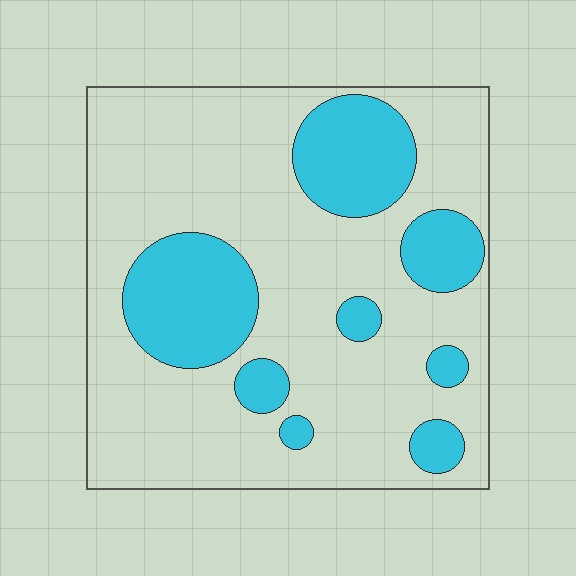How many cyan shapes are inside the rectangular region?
8.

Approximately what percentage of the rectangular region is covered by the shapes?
Approximately 25%.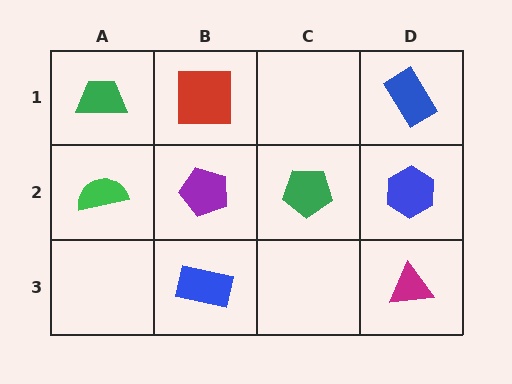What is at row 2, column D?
A blue hexagon.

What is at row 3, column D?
A magenta triangle.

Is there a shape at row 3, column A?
No, that cell is empty.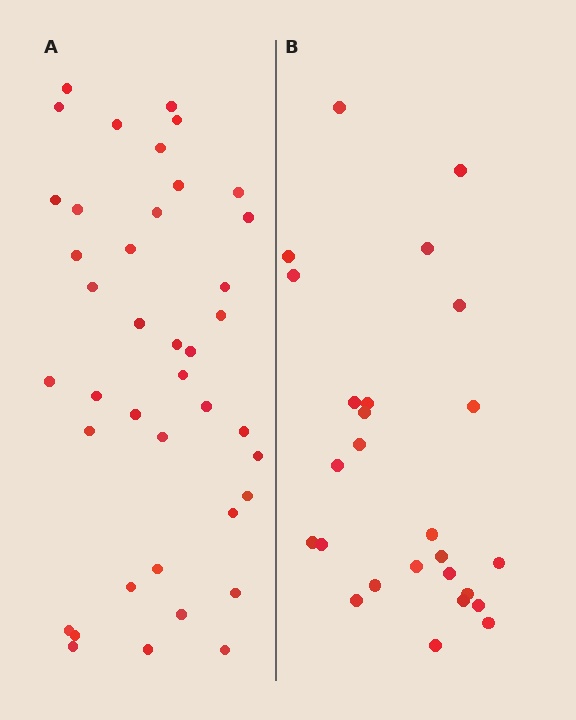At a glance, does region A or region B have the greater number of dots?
Region A (the left region) has more dots.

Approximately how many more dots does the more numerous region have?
Region A has approximately 15 more dots than region B.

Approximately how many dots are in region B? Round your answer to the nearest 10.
About 30 dots. (The exact count is 26, which rounds to 30.)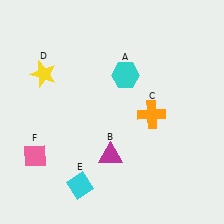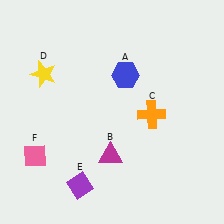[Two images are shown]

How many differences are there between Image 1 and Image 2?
There are 2 differences between the two images.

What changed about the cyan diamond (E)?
In Image 1, E is cyan. In Image 2, it changed to purple.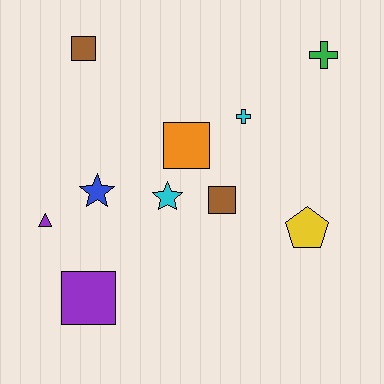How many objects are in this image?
There are 10 objects.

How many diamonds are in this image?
There are no diamonds.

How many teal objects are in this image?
There are no teal objects.